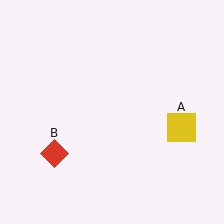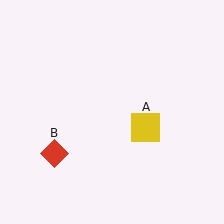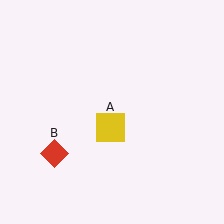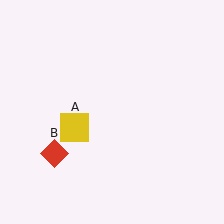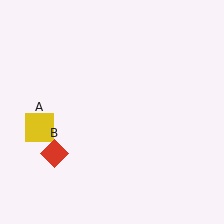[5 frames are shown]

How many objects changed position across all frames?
1 object changed position: yellow square (object A).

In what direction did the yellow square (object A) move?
The yellow square (object A) moved left.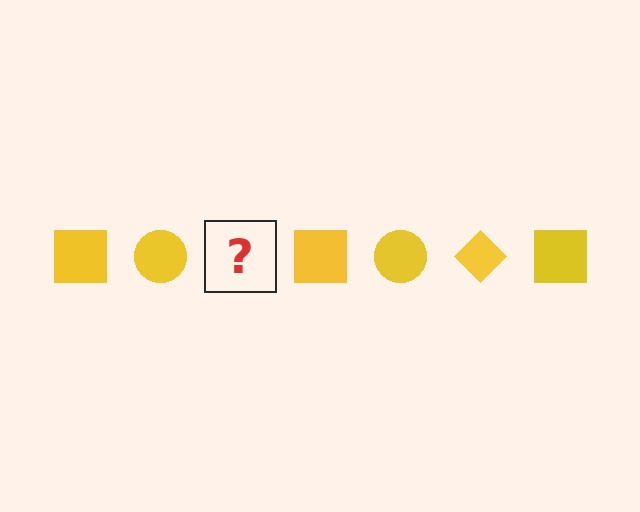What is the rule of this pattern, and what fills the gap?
The rule is that the pattern cycles through square, circle, diamond shapes in yellow. The gap should be filled with a yellow diamond.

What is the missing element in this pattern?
The missing element is a yellow diamond.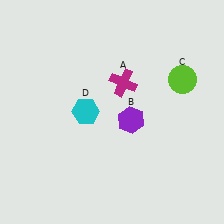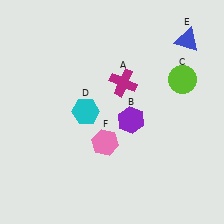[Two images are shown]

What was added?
A blue triangle (E), a pink hexagon (F) were added in Image 2.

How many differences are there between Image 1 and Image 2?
There are 2 differences between the two images.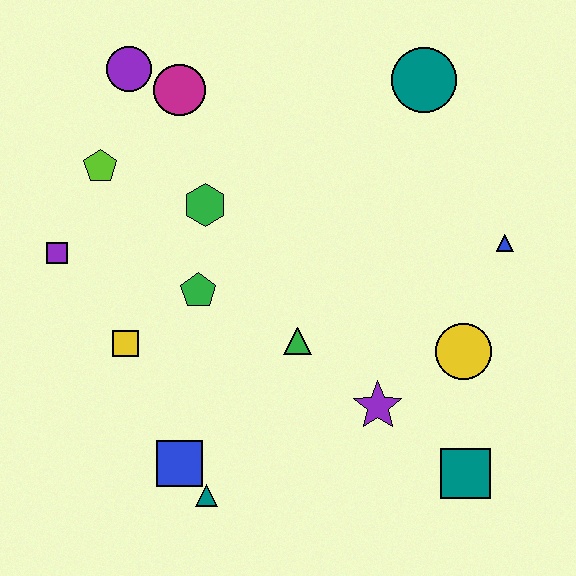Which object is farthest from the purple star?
The purple circle is farthest from the purple star.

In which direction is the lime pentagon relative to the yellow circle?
The lime pentagon is to the left of the yellow circle.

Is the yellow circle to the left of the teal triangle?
No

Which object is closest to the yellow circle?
The purple star is closest to the yellow circle.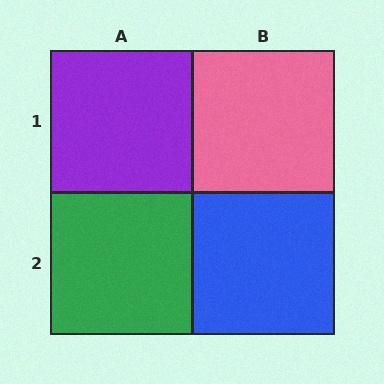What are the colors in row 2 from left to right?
Green, blue.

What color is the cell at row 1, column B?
Pink.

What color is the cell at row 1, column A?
Purple.